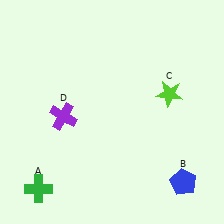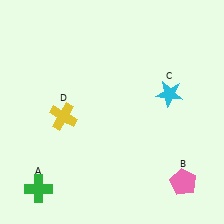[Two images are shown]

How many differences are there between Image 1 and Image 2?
There are 3 differences between the two images.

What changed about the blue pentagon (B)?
In Image 1, B is blue. In Image 2, it changed to pink.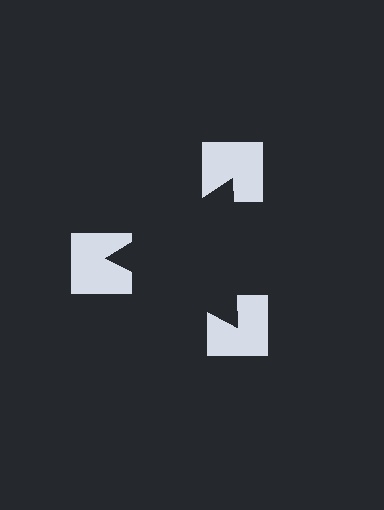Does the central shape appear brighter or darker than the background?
It typically appears slightly darker than the background, even though no actual brightness change is drawn.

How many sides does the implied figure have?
3 sides.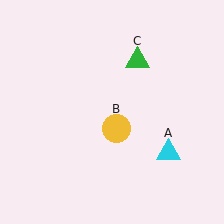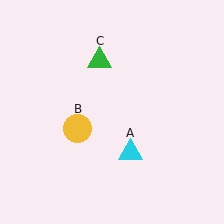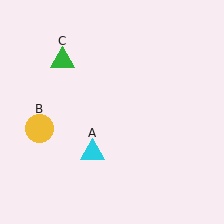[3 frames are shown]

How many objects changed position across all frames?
3 objects changed position: cyan triangle (object A), yellow circle (object B), green triangle (object C).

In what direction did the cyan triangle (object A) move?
The cyan triangle (object A) moved left.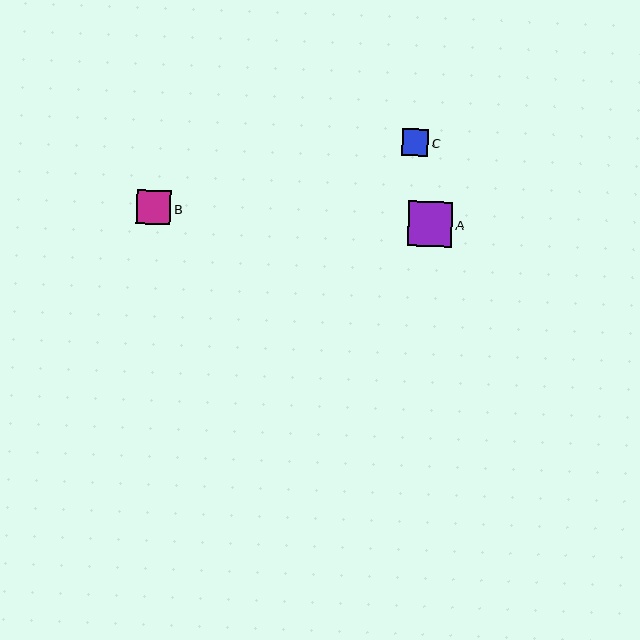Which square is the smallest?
Square C is the smallest with a size of approximately 27 pixels.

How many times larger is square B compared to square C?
Square B is approximately 1.3 times the size of square C.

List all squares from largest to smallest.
From largest to smallest: A, B, C.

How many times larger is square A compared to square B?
Square A is approximately 1.3 times the size of square B.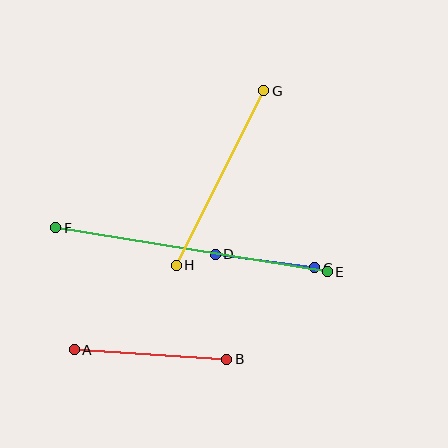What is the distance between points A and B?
The distance is approximately 153 pixels.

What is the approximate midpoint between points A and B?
The midpoint is at approximately (150, 355) pixels.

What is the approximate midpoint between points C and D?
The midpoint is at approximately (265, 261) pixels.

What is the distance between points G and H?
The distance is approximately 195 pixels.